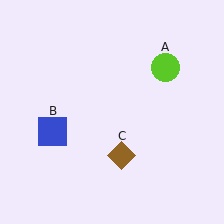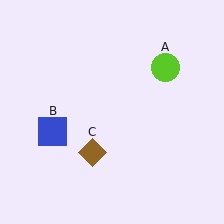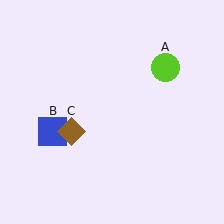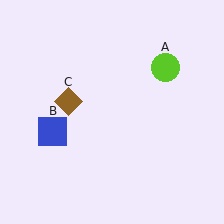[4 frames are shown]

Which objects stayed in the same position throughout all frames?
Lime circle (object A) and blue square (object B) remained stationary.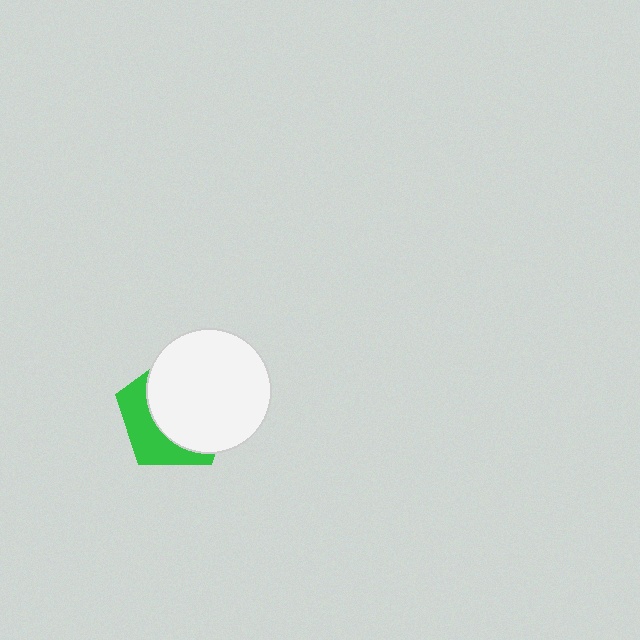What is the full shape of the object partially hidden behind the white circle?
The partially hidden object is a green pentagon.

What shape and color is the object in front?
The object in front is a white circle.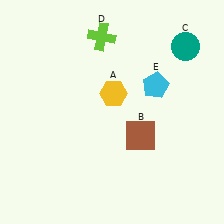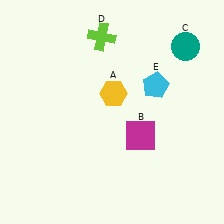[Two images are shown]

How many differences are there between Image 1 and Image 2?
There is 1 difference between the two images.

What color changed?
The square (B) changed from brown in Image 1 to magenta in Image 2.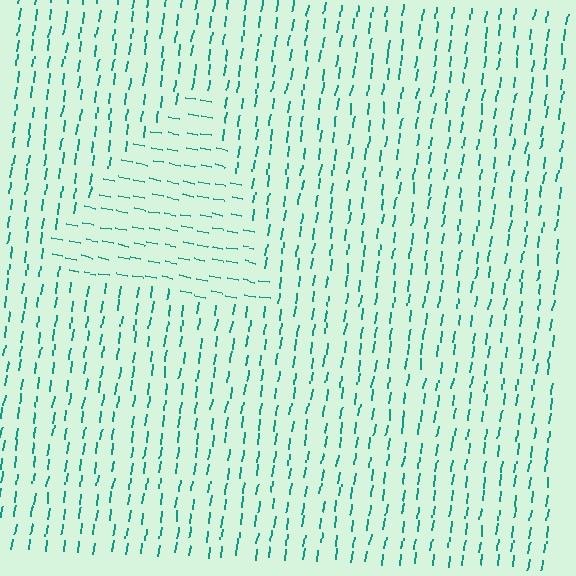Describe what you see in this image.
The image is filled with small teal line segments. A triangle region in the image has lines oriented differently from the surrounding lines, creating a visible texture boundary.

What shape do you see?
I see a triangle.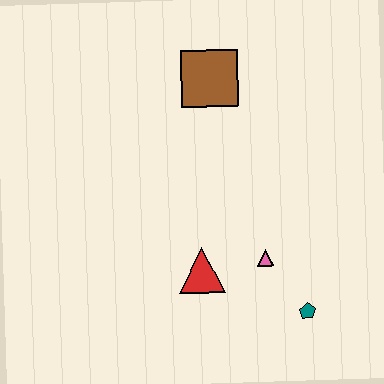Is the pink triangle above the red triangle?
Yes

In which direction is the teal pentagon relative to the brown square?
The teal pentagon is below the brown square.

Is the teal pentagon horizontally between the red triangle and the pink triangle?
No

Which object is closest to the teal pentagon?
The pink triangle is closest to the teal pentagon.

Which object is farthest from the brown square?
The teal pentagon is farthest from the brown square.